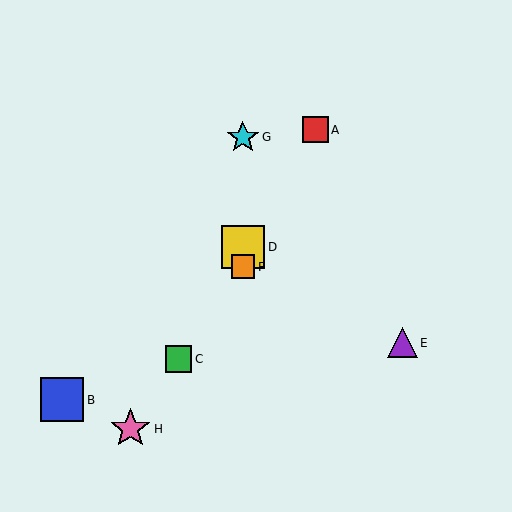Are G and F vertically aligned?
Yes, both are at x≈243.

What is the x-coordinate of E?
Object E is at x≈402.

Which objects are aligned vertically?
Objects D, F, G are aligned vertically.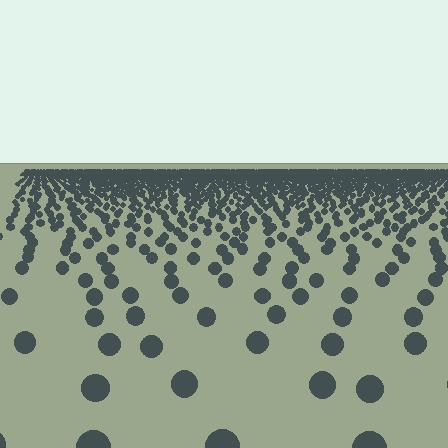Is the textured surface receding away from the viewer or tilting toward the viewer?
The surface is receding away from the viewer. Texture elements get smaller and denser toward the top.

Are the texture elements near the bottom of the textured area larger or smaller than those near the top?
Larger. Near the bottom, elements are closer to the viewer and appear at a bigger on-screen size.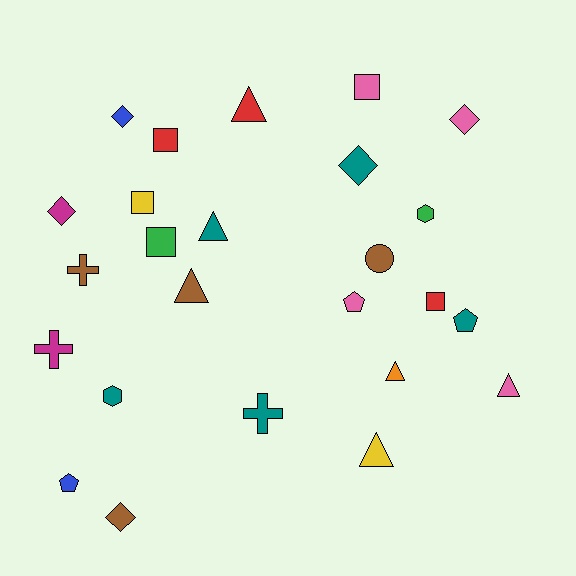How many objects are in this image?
There are 25 objects.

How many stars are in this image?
There are no stars.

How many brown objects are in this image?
There are 4 brown objects.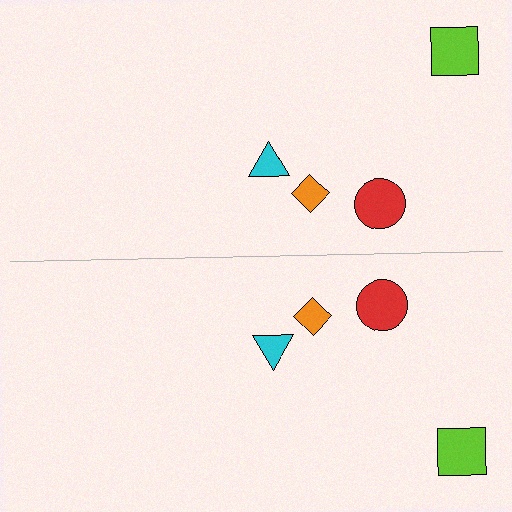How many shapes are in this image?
There are 8 shapes in this image.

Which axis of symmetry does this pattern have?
The pattern has a horizontal axis of symmetry running through the center of the image.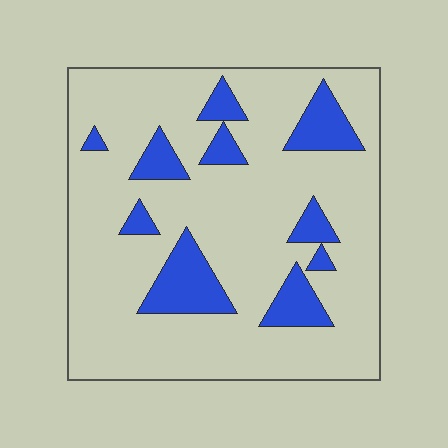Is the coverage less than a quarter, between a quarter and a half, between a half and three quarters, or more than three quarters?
Less than a quarter.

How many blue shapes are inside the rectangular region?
10.